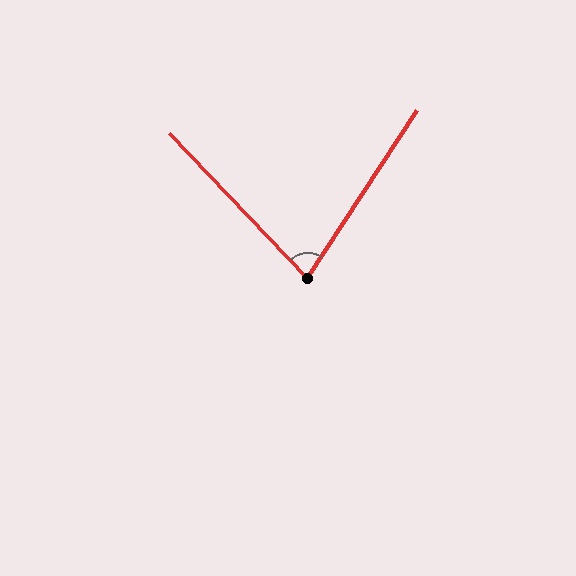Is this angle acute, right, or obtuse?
It is acute.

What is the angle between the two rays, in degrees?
Approximately 77 degrees.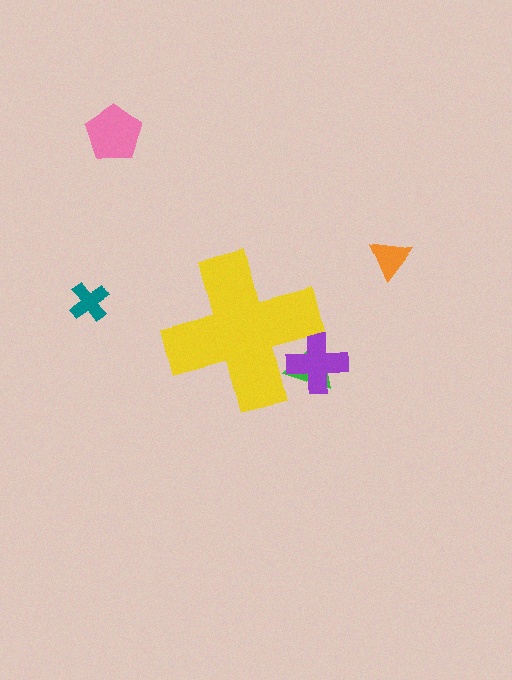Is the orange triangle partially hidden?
No, the orange triangle is fully visible.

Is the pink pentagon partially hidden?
No, the pink pentagon is fully visible.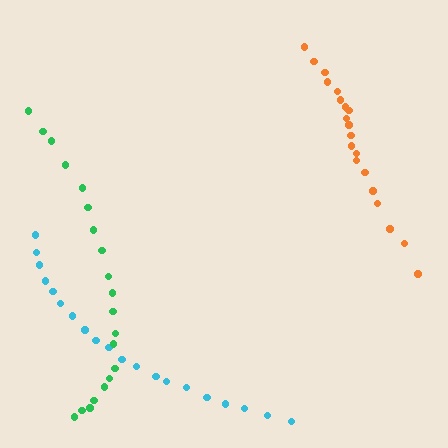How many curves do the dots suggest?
There are 3 distinct paths.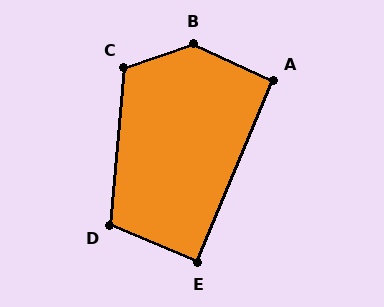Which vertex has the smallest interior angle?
E, at approximately 89 degrees.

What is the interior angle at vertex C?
Approximately 114 degrees (obtuse).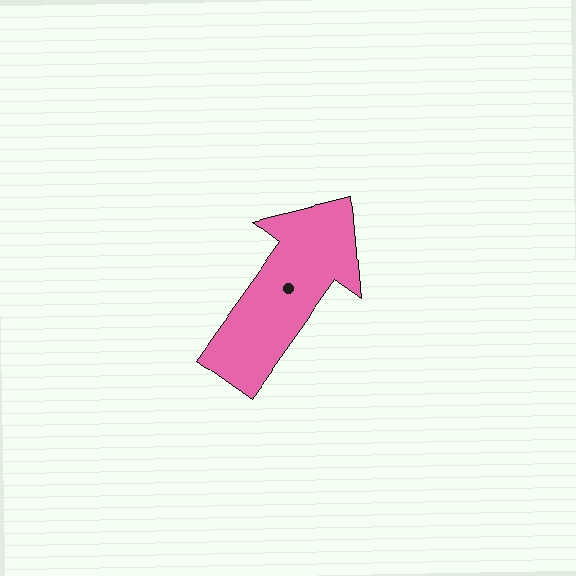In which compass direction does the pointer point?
Northeast.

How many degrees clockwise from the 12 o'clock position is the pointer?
Approximately 36 degrees.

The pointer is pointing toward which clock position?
Roughly 1 o'clock.